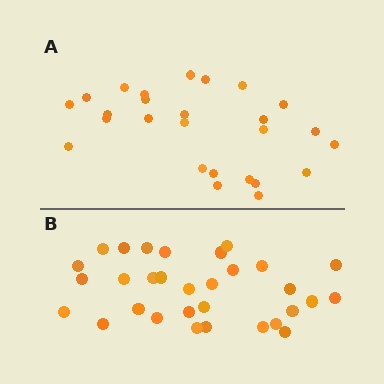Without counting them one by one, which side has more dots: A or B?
Region B (the bottom region) has more dots.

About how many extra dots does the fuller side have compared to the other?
Region B has about 5 more dots than region A.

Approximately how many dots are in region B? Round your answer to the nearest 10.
About 30 dots. (The exact count is 31, which rounds to 30.)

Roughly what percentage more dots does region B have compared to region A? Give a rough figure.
About 20% more.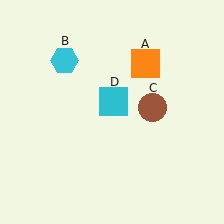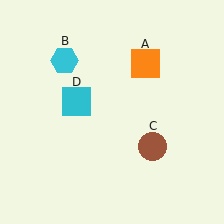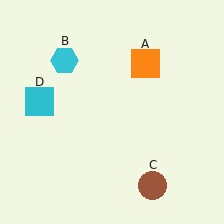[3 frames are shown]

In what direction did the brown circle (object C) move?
The brown circle (object C) moved down.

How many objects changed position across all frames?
2 objects changed position: brown circle (object C), cyan square (object D).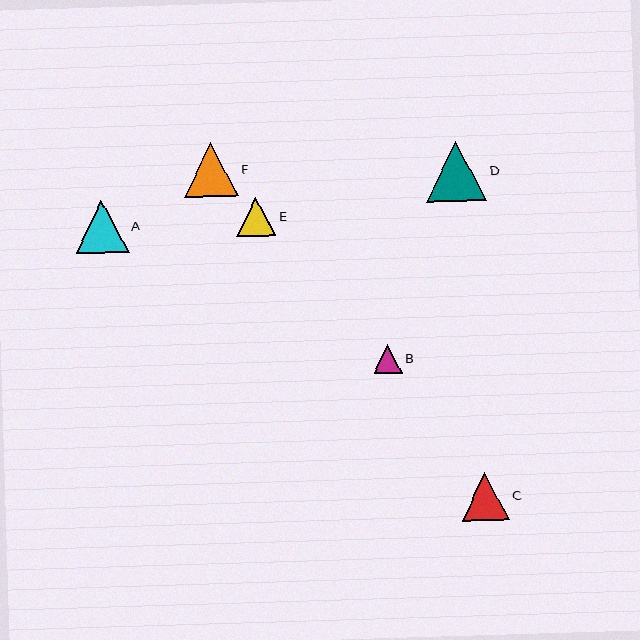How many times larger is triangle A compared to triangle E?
Triangle A is approximately 1.4 times the size of triangle E.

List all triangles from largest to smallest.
From largest to smallest: D, F, A, C, E, B.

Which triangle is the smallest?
Triangle B is the smallest with a size of approximately 28 pixels.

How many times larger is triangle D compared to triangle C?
Triangle D is approximately 1.3 times the size of triangle C.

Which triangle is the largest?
Triangle D is the largest with a size of approximately 60 pixels.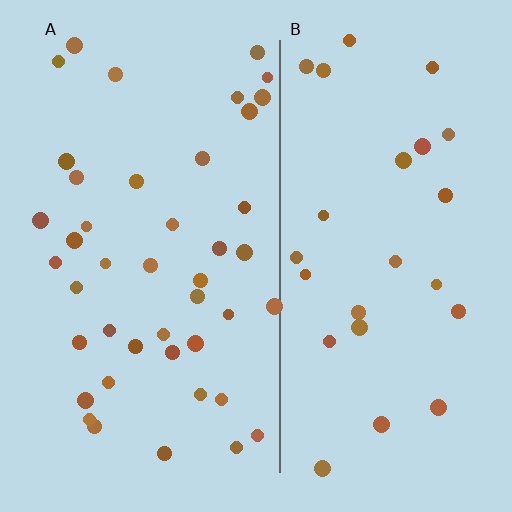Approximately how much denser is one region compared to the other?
Approximately 1.8× — region A over region B.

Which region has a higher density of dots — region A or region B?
A (the left).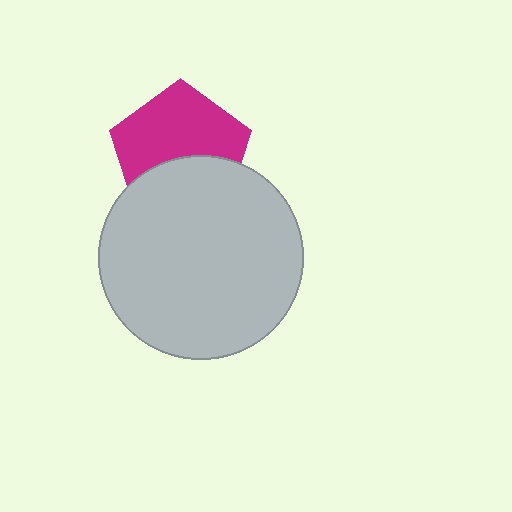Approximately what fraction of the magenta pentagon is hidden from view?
Roughly 41% of the magenta pentagon is hidden behind the light gray circle.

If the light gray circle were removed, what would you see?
You would see the complete magenta pentagon.